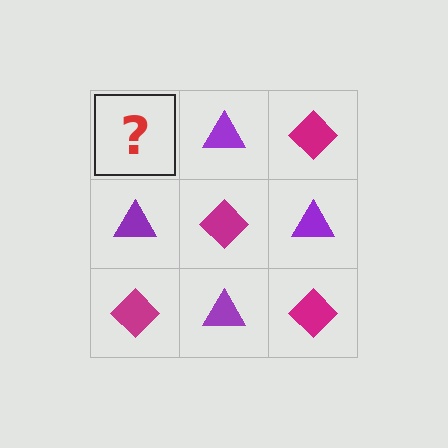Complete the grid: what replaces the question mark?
The question mark should be replaced with a magenta diamond.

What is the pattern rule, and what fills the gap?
The rule is that it alternates magenta diamond and purple triangle in a checkerboard pattern. The gap should be filled with a magenta diamond.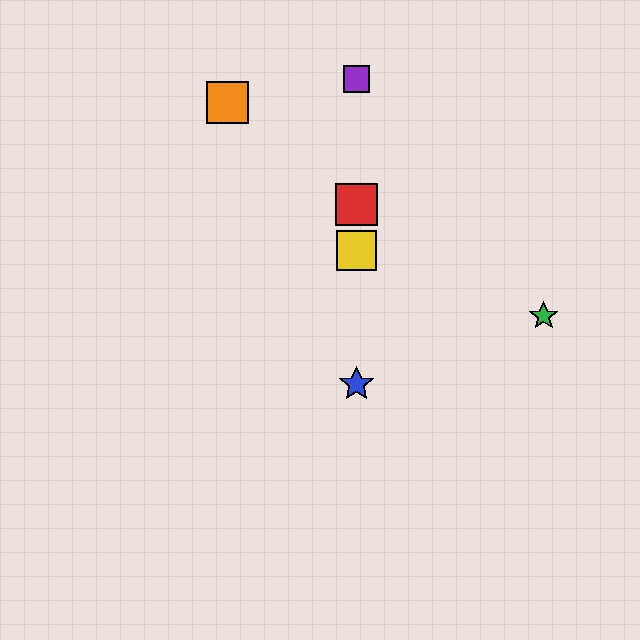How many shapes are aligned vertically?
4 shapes (the red square, the blue star, the yellow square, the purple square) are aligned vertically.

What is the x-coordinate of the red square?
The red square is at x≈356.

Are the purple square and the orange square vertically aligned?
No, the purple square is at x≈356 and the orange square is at x≈227.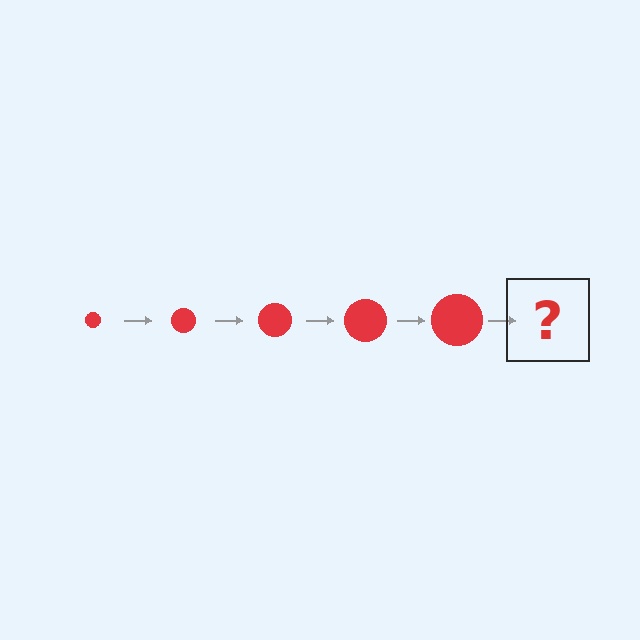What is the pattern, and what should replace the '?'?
The pattern is that the circle gets progressively larger each step. The '?' should be a red circle, larger than the previous one.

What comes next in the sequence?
The next element should be a red circle, larger than the previous one.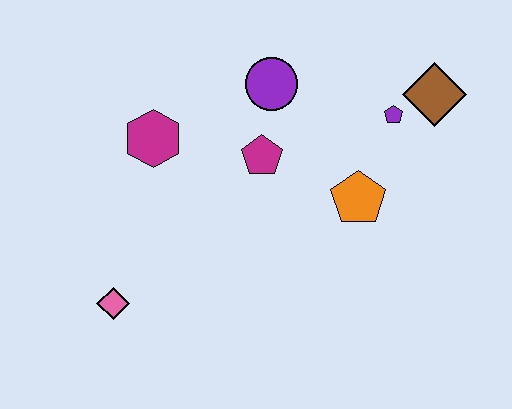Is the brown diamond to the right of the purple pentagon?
Yes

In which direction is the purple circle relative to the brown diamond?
The purple circle is to the left of the brown diamond.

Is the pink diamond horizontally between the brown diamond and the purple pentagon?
No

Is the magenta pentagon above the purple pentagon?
No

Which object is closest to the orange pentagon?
The purple pentagon is closest to the orange pentagon.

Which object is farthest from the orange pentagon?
The pink diamond is farthest from the orange pentagon.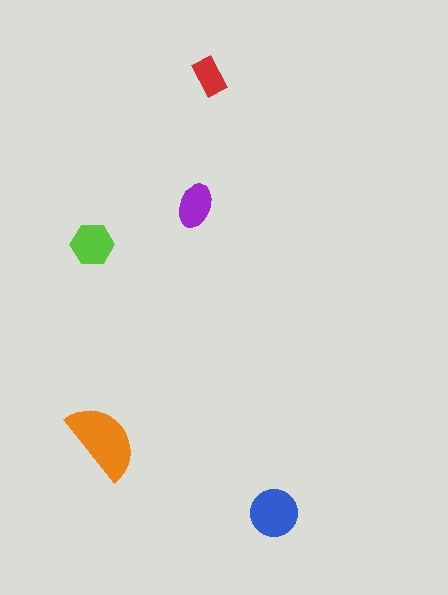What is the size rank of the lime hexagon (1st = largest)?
3rd.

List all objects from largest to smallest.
The orange semicircle, the blue circle, the lime hexagon, the purple ellipse, the red rectangle.